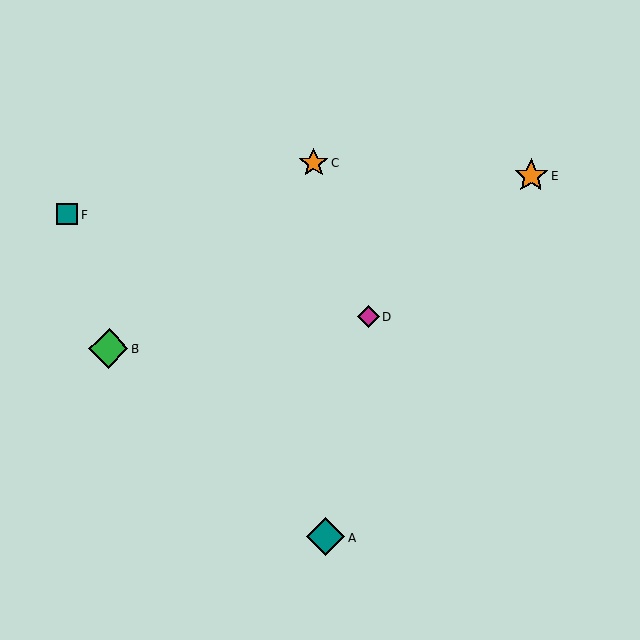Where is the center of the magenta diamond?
The center of the magenta diamond is at (369, 316).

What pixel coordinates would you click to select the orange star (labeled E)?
Click at (531, 176) to select the orange star E.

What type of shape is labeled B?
Shape B is a green diamond.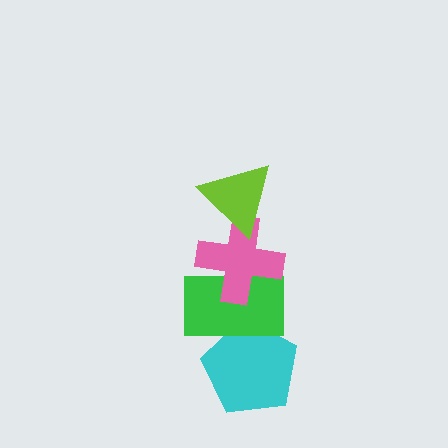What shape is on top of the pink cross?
The lime triangle is on top of the pink cross.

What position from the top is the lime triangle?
The lime triangle is 1st from the top.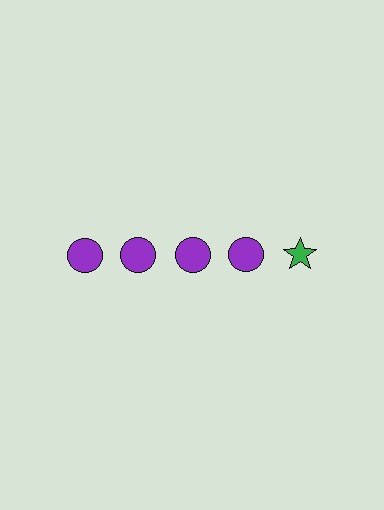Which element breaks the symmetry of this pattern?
The green star in the top row, rightmost column breaks the symmetry. All other shapes are purple circles.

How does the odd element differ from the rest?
It differs in both color (green instead of purple) and shape (star instead of circle).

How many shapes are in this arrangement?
There are 5 shapes arranged in a grid pattern.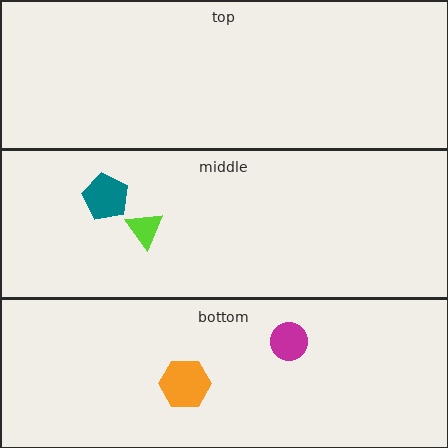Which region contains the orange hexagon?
The bottom region.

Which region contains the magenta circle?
The bottom region.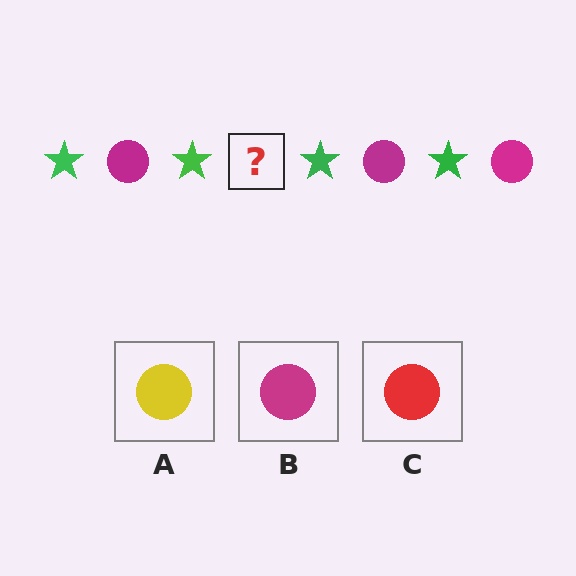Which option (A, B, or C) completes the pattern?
B.